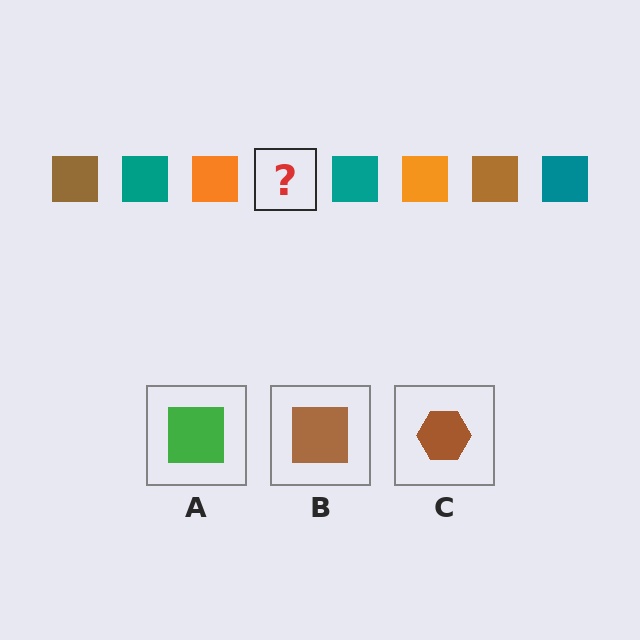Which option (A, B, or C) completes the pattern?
B.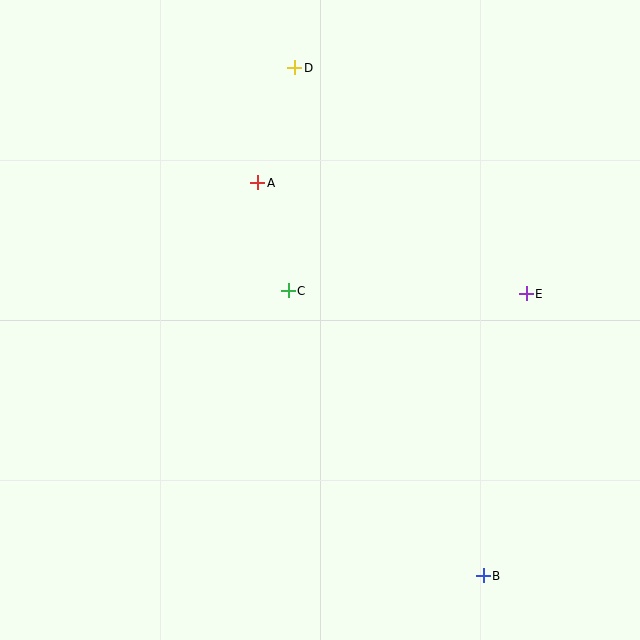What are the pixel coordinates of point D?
Point D is at (295, 68).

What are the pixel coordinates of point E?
Point E is at (526, 294).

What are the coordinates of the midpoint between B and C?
The midpoint between B and C is at (386, 433).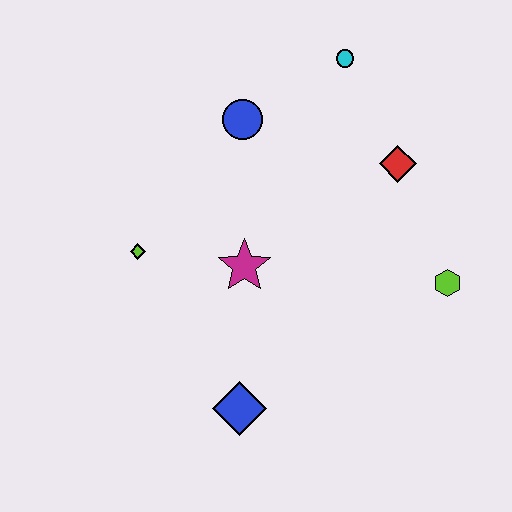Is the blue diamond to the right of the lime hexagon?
No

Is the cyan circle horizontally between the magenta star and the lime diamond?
No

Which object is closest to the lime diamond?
The magenta star is closest to the lime diamond.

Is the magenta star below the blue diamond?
No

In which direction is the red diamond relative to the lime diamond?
The red diamond is to the right of the lime diamond.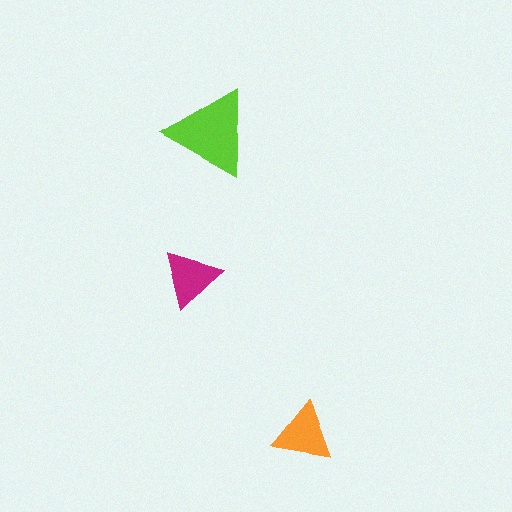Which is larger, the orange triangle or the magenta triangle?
The orange one.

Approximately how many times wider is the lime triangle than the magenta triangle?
About 1.5 times wider.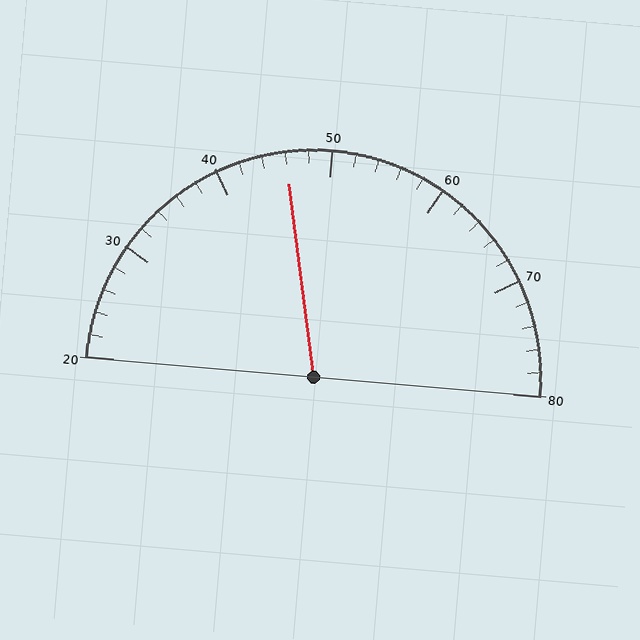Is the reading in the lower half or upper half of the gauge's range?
The reading is in the lower half of the range (20 to 80).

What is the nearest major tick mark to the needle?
The nearest major tick mark is 50.